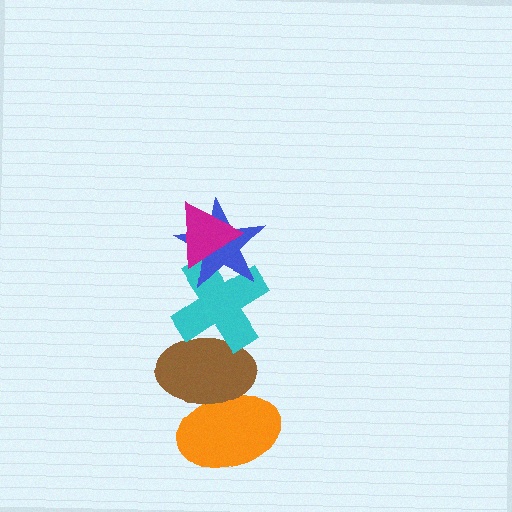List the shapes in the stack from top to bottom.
From top to bottom: the magenta triangle, the blue star, the cyan cross, the brown ellipse, the orange ellipse.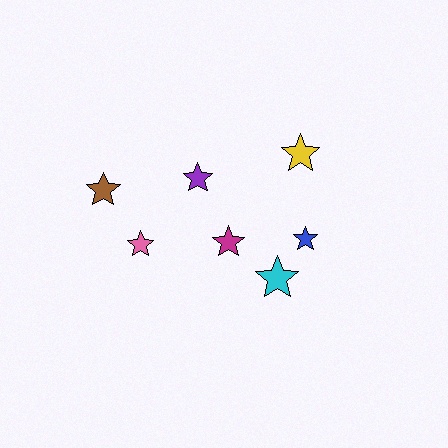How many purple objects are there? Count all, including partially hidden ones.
There is 1 purple object.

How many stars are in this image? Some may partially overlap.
There are 7 stars.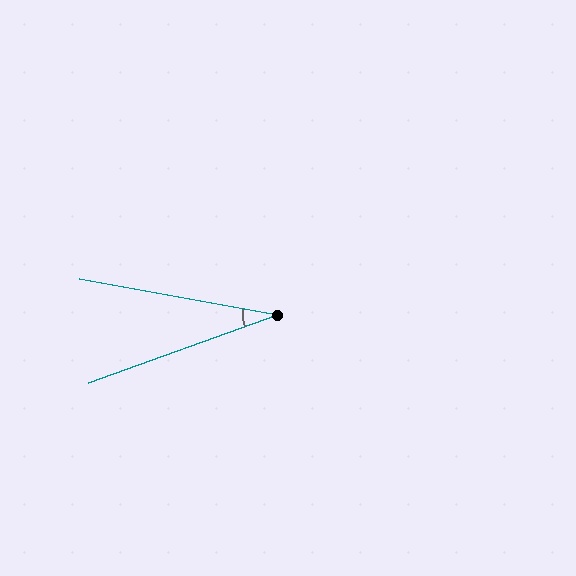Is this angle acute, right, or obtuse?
It is acute.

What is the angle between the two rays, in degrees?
Approximately 30 degrees.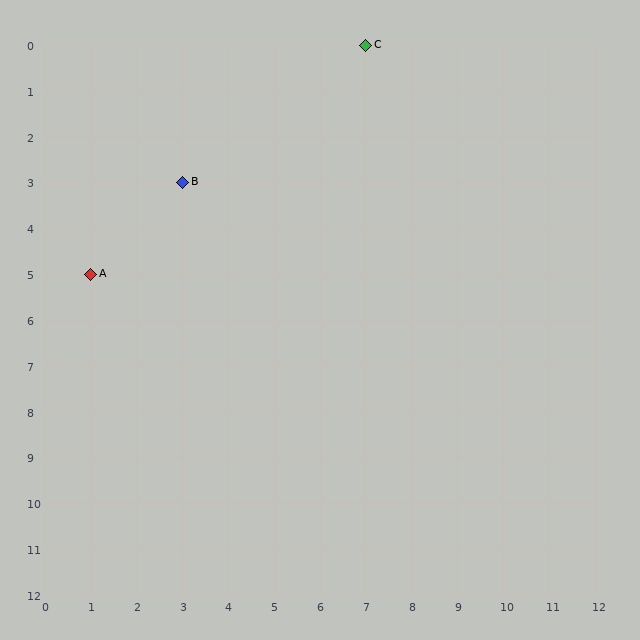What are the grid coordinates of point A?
Point A is at grid coordinates (1, 5).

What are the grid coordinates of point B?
Point B is at grid coordinates (3, 3).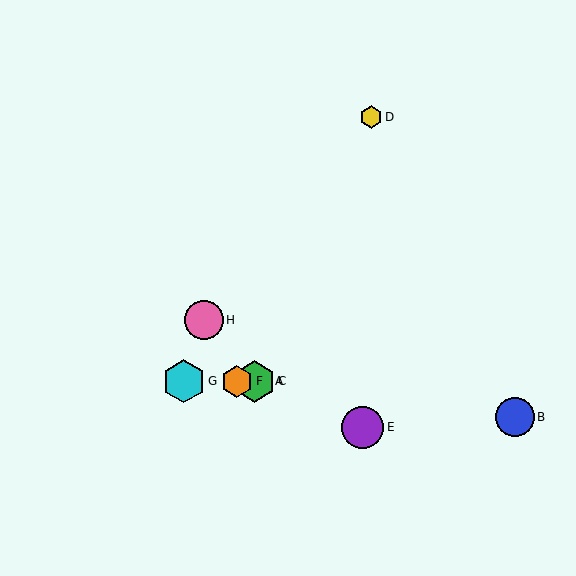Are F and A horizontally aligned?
Yes, both are at y≈381.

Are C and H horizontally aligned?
No, C is at y≈381 and H is at y≈320.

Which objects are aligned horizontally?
Objects A, C, F, G are aligned horizontally.